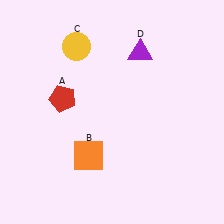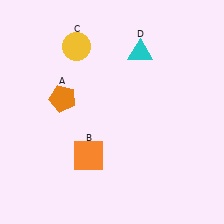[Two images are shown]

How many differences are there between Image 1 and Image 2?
There are 2 differences between the two images.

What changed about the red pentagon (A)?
In Image 1, A is red. In Image 2, it changed to orange.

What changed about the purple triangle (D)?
In Image 1, D is purple. In Image 2, it changed to cyan.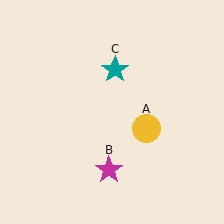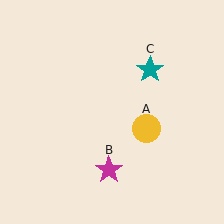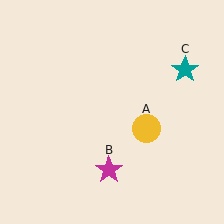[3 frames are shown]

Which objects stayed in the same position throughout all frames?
Yellow circle (object A) and magenta star (object B) remained stationary.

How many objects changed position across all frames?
1 object changed position: teal star (object C).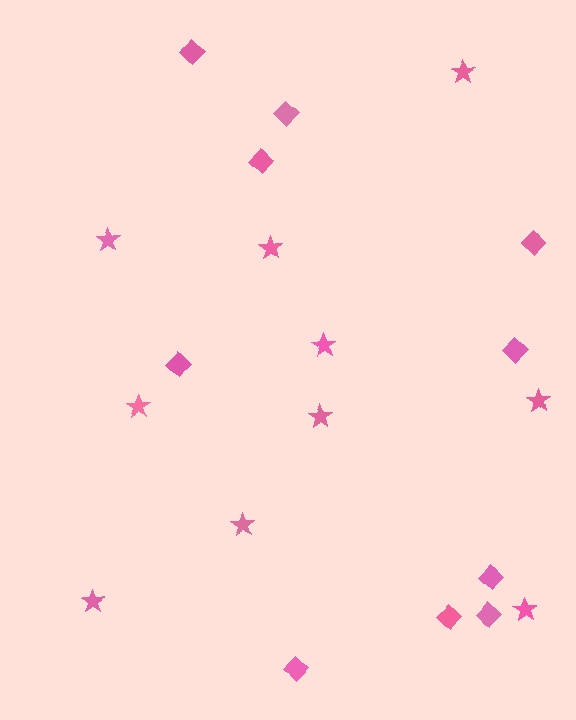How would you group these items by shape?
There are 2 groups: one group of diamonds (10) and one group of stars (10).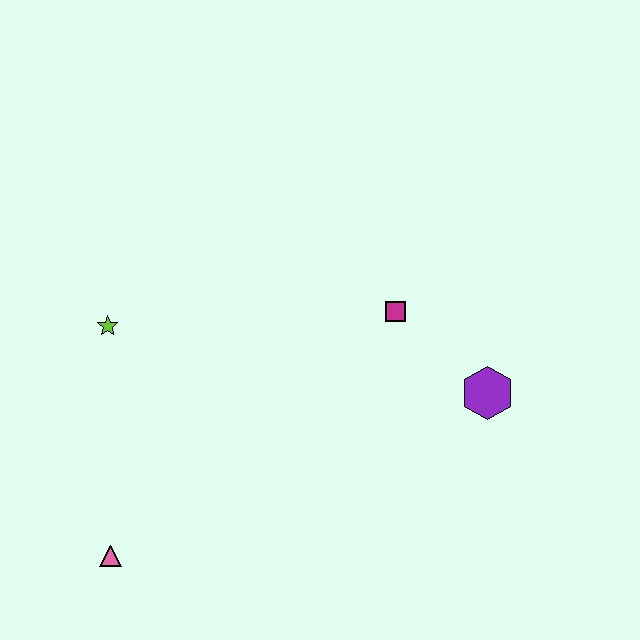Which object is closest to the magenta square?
The purple hexagon is closest to the magenta square.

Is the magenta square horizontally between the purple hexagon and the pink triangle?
Yes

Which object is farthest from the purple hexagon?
The pink triangle is farthest from the purple hexagon.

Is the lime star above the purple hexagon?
Yes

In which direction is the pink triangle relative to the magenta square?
The pink triangle is to the left of the magenta square.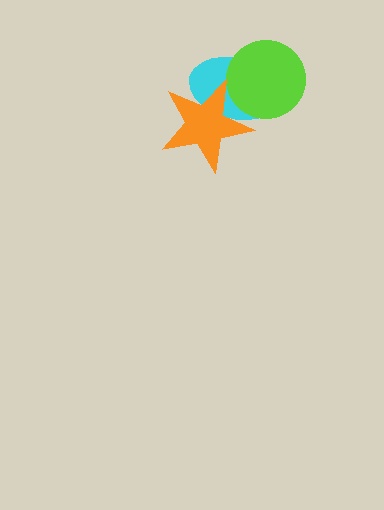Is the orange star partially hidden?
No, no other shape covers it.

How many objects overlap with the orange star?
2 objects overlap with the orange star.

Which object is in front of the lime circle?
The orange star is in front of the lime circle.